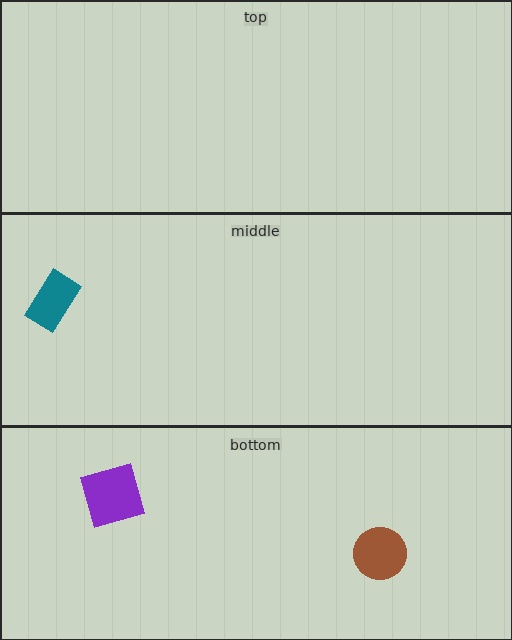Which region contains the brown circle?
The bottom region.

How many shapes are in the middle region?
1.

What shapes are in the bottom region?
The purple diamond, the brown circle.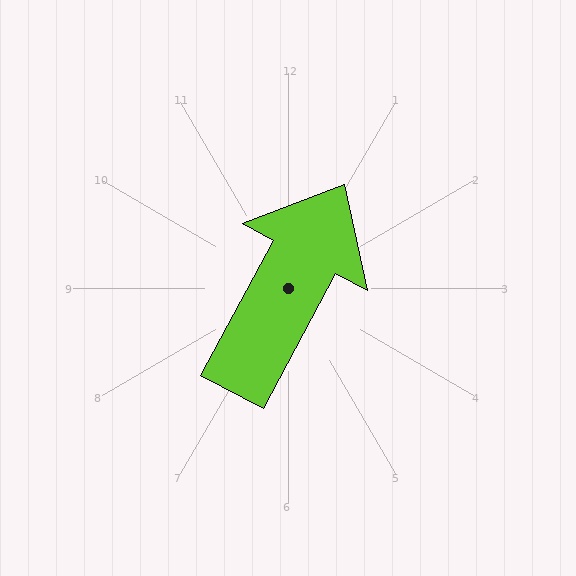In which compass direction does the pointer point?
Northeast.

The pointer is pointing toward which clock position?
Roughly 1 o'clock.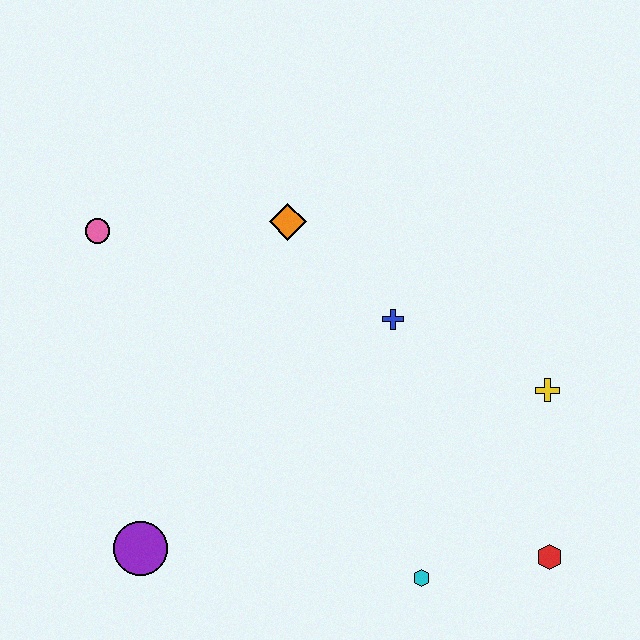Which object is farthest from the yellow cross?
The pink circle is farthest from the yellow cross.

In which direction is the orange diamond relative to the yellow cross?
The orange diamond is to the left of the yellow cross.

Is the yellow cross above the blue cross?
No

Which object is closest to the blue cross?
The orange diamond is closest to the blue cross.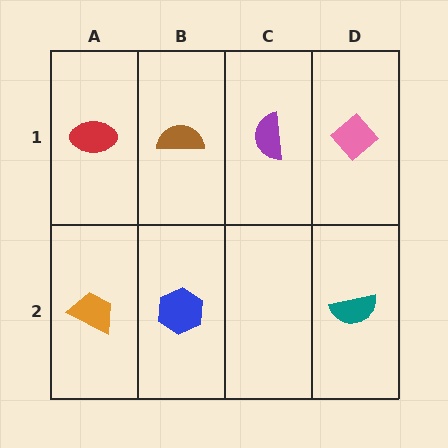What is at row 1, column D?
A pink diamond.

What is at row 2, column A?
An orange trapezoid.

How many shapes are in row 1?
4 shapes.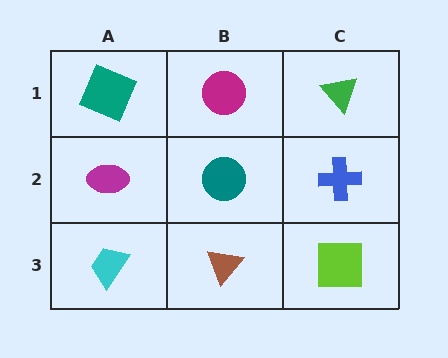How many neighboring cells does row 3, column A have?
2.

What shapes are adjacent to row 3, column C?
A blue cross (row 2, column C), a brown triangle (row 3, column B).